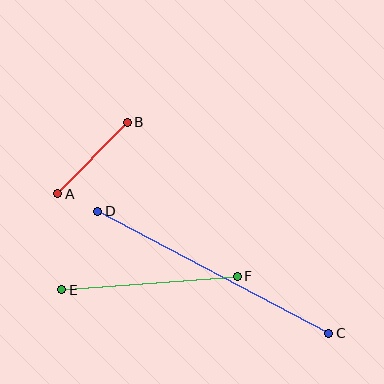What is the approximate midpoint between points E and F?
The midpoint is at approximately (149, 283) pixels.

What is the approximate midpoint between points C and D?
The midpoint is at approximately (213, 272) pixels.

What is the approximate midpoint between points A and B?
The midpoint is at approximately (92, 158) pixels.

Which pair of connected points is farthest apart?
Points C and D are farthest apart.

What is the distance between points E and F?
The distance is approximately 176 pixels.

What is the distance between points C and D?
The distance is approximately 261 pixels.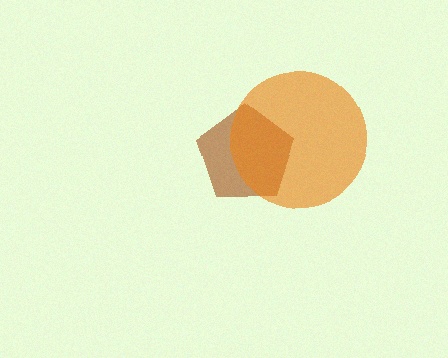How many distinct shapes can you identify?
There are 2 distinct shapes: a brown pentagon, an orange circle.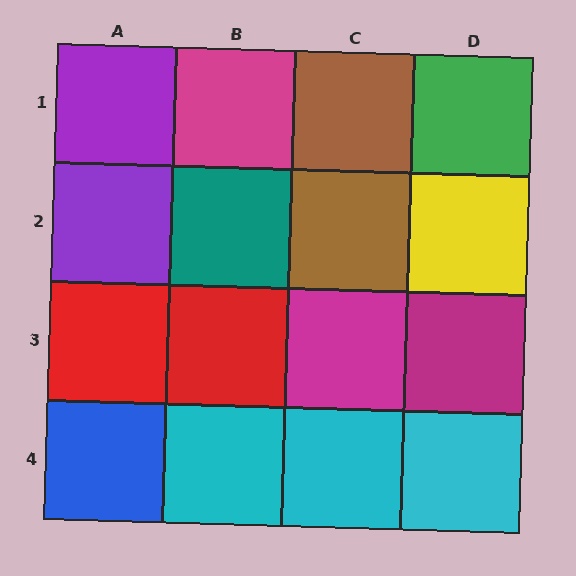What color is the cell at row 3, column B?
Red.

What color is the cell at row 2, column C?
Brown.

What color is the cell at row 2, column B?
Teal.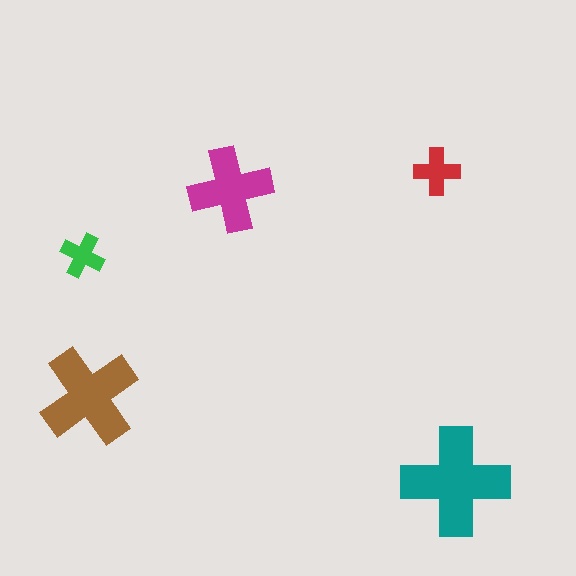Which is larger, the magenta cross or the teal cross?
The teal one.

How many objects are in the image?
There are 5 objects in the image.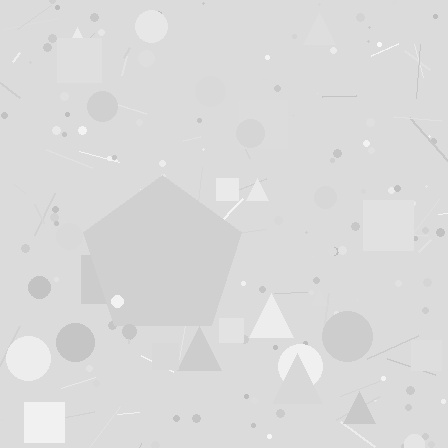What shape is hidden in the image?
A pentagon is hidden in the image.